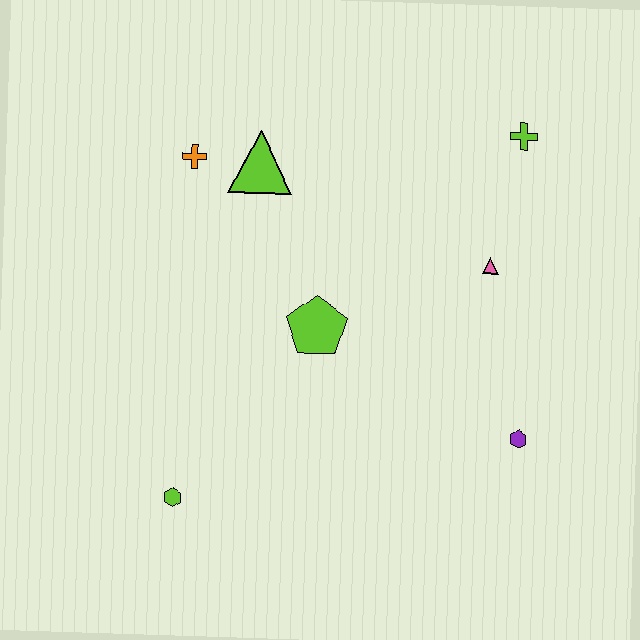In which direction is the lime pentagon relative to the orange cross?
The lime pentagon is below the orange cross.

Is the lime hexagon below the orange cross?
Yes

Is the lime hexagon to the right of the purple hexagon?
No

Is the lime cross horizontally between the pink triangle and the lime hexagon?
No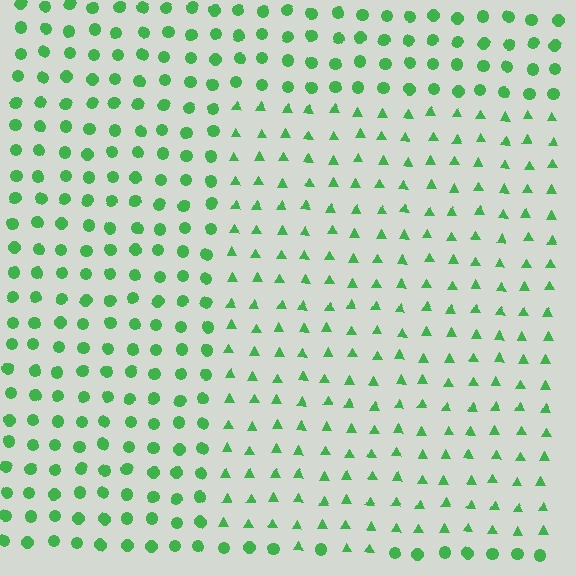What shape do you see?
I see a rectangle.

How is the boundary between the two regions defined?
The boundary is defined by a change in element shape: triangles inside vs. circles outside. All elements share the same color and spacing.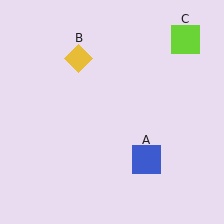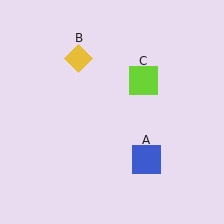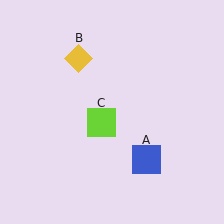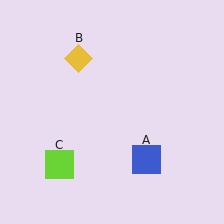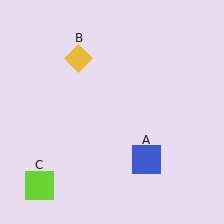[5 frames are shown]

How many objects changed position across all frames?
1 object changed position: lime square (object C).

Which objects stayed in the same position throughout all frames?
Blue square (object A) and yellow diamond (object B) remained stationary.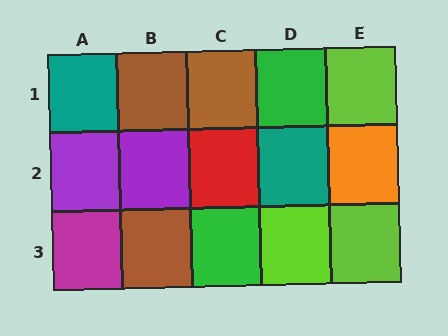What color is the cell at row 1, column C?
Brown.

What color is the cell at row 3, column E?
Lime.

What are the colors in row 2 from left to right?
Purple, purple, red, teal, orange.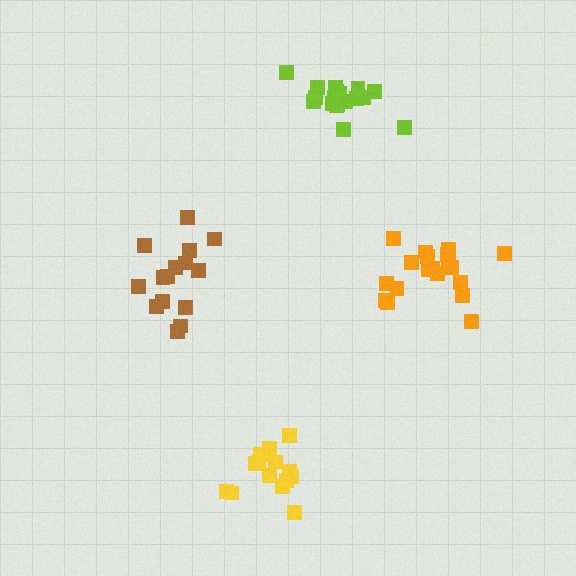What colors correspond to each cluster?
The clusters are colored: yellow, orange, lime, brown.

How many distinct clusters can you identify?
There are 4 distinct clusters.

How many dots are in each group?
Group 1: 14 dots, Group 2: 20 dots, Group 3: 18 dots, Group 4: 15 dots (67 total).